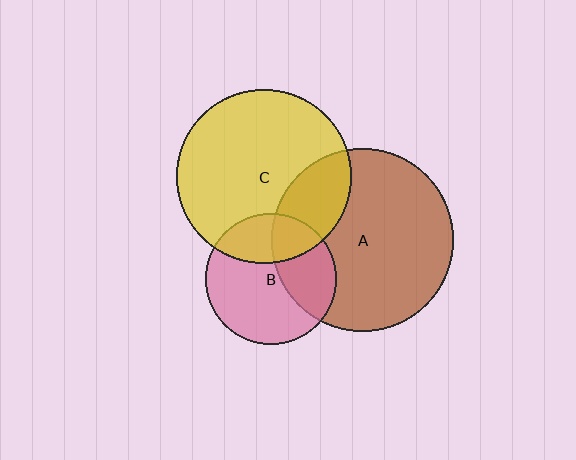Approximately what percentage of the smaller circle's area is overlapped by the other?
Approximately 35%.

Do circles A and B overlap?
Yes.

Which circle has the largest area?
Circle A (brown).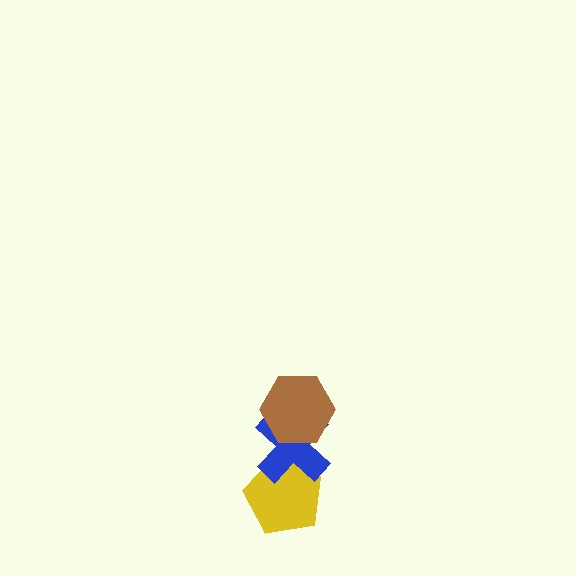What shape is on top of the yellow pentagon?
The blue cross is on top of the yellow pentagon.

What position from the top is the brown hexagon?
The brown hexagon is 1st from the top.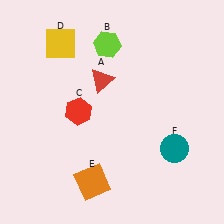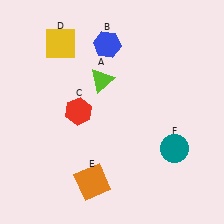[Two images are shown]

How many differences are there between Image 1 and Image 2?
There are 2 differences between the two images.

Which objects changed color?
A changed from red to lime. B changed from lime to blue.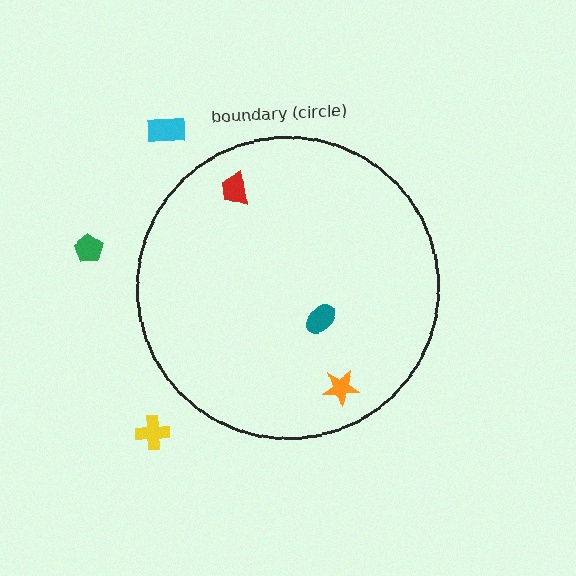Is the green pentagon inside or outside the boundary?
Outside.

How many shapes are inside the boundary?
3 inside, 3 outside.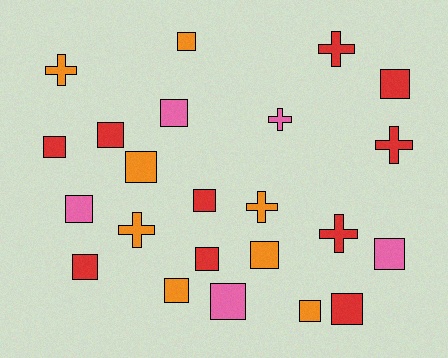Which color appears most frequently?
Red, with 10 objects.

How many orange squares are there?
There are 5 orange squares.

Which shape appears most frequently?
Square, with 16 objects.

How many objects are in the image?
There are 23 objects.